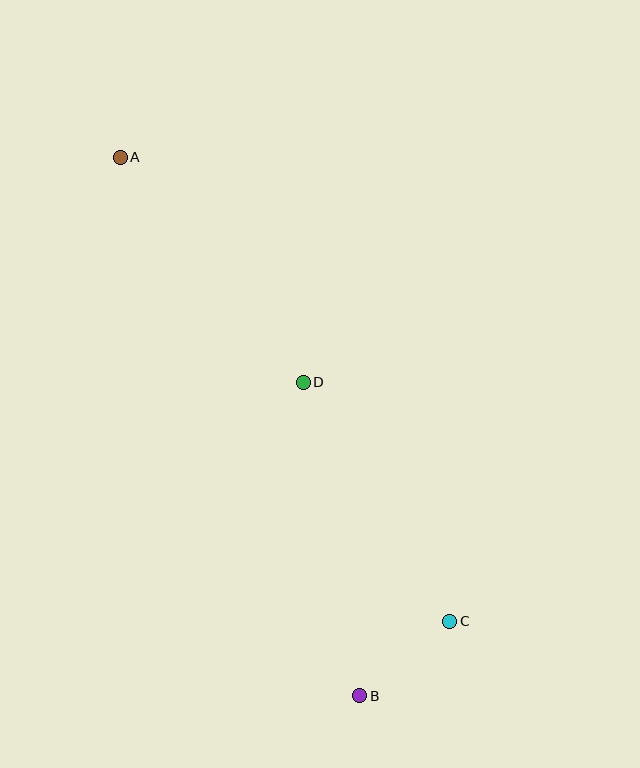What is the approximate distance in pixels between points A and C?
The distance between A and C is approximately 569 pixels.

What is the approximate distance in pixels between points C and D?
The distance between C and D is approximately 280 pixels.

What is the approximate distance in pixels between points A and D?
The distance between A and D is approximately 290 pixels.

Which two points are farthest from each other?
Points A and B are farthest from each other.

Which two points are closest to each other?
Points B and C are closest to each other.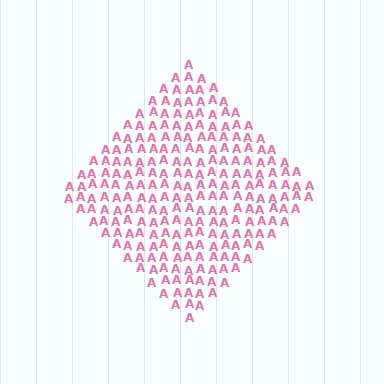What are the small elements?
The small elements are letter A's.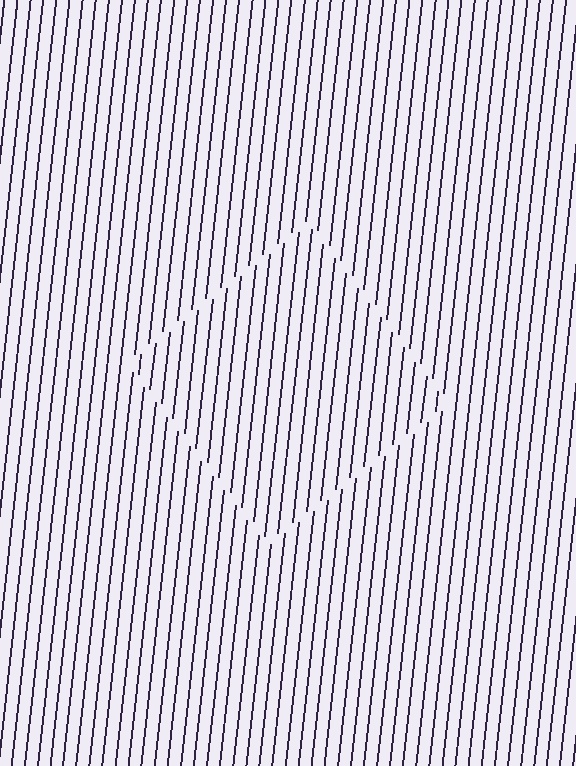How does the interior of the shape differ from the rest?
The interior of the shape contains the same grating, shifted by half a period — the contour is defined by the phase discontinuity where line-ends from the inner and outer gratings abut.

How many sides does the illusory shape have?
4 sides — the line-ends trace a square.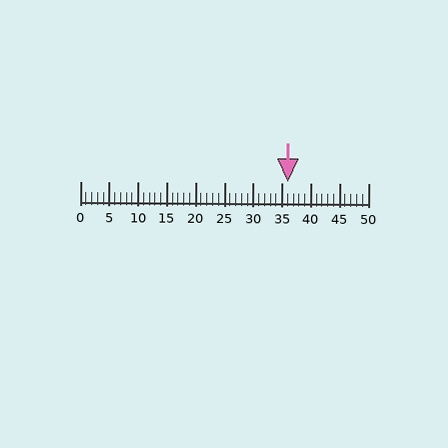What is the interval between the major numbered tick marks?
The major tick marks are spaced 5 units apart.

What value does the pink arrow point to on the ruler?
The pink arrow points to approximately 36.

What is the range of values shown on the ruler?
The ruler shows values from 0 to 50.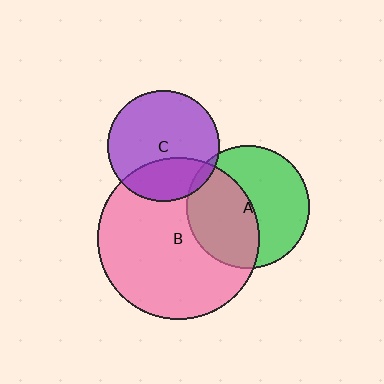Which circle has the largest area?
Circle B (pink).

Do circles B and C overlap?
Yes.